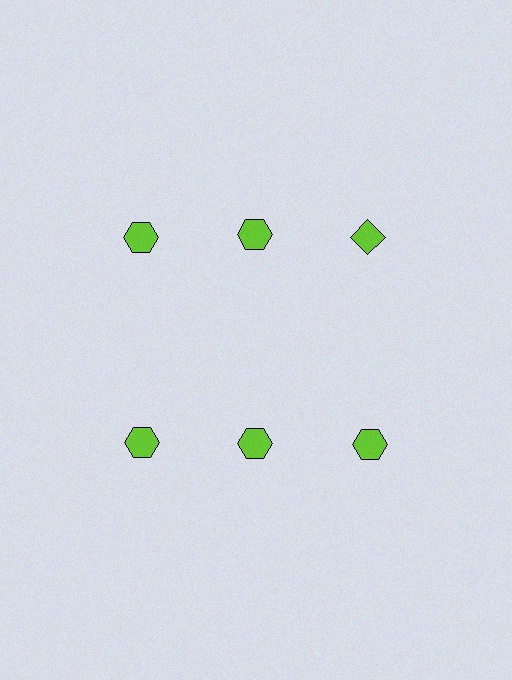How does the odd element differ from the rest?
It has a different shape: diamond instead of hexagon.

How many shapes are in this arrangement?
There are 6 shapes arranged in a grid pattern.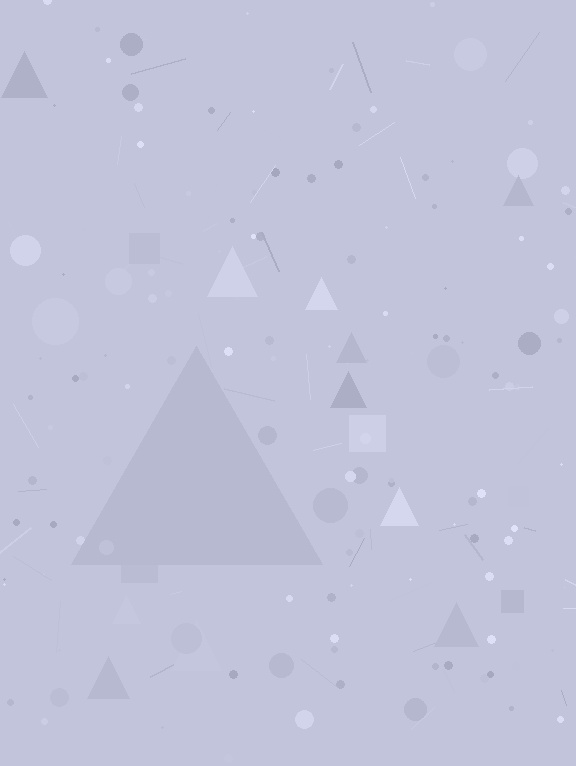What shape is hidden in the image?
A triangle is hidden in the image.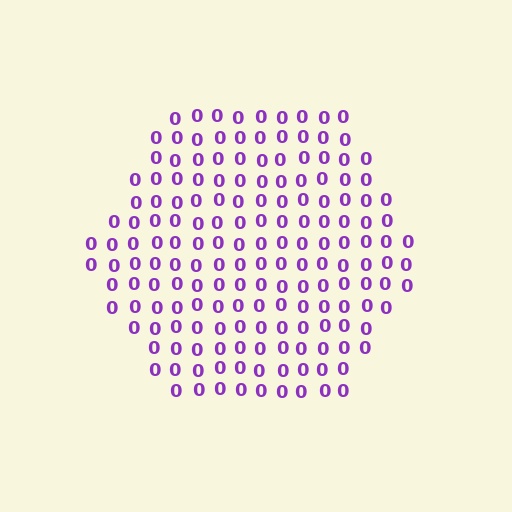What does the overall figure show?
The overall figure shows a hexagon.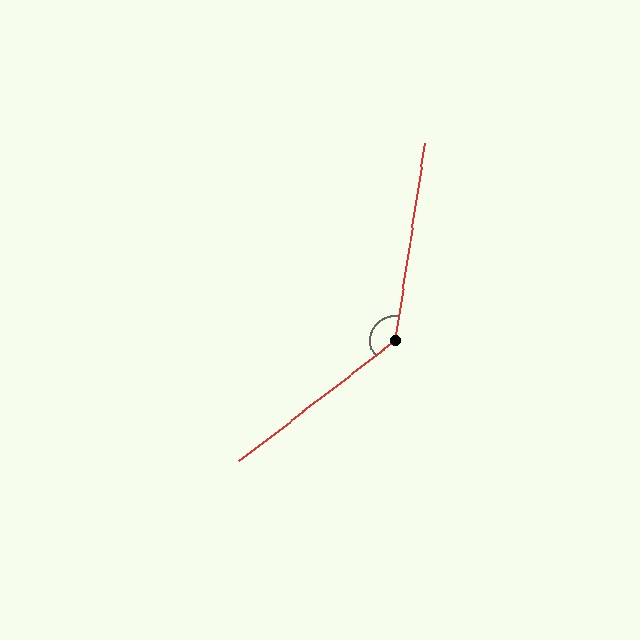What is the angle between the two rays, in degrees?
Approximately 136 degrees.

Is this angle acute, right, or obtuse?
It is obtuse.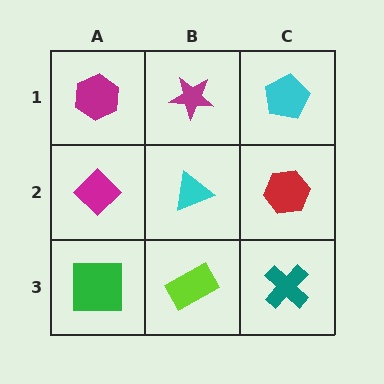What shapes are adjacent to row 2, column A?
A magenta hexagon (row 1, column A), a green square (row 3, column A), a cyan triangle (row 2, column B).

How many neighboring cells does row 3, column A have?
2.